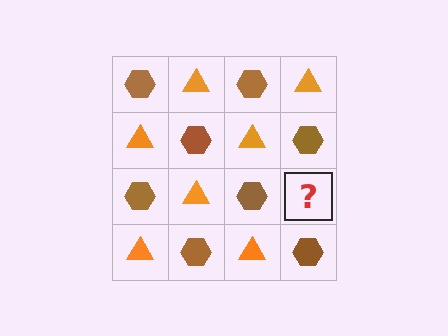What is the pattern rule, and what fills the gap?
The rule is that it alternates brown hexagon and orange triangle in a checkerboard pattern. The gap should be filled with an orange triangle.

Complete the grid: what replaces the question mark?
The question mark should be replaced with an orange triangle.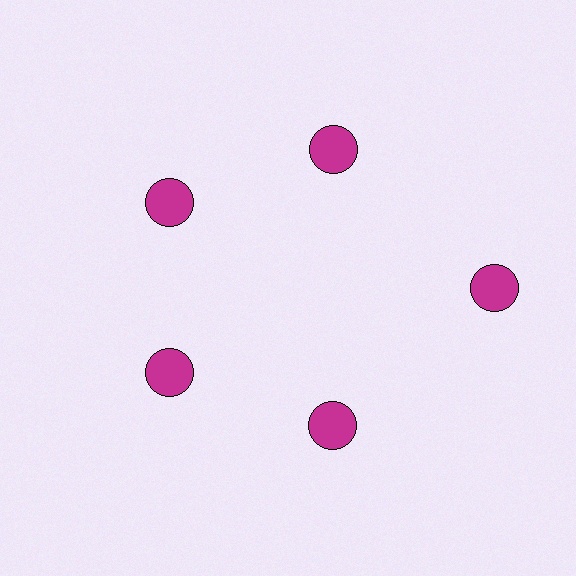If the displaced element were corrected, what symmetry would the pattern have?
It would have 5-fold rotational symmetry — the pattern would map onto itself every 72 degrees.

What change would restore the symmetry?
The symmetry would be restored by moving it inward, back onto the ring so that all 5 circles sit at equal angles and equal distance from the center.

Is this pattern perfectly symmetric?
No. The 5 magenta circles are arranged in a ring, but one element near the 3 o'clock position is pushed outward from the center, breaking the 5-fold rotational symmetry.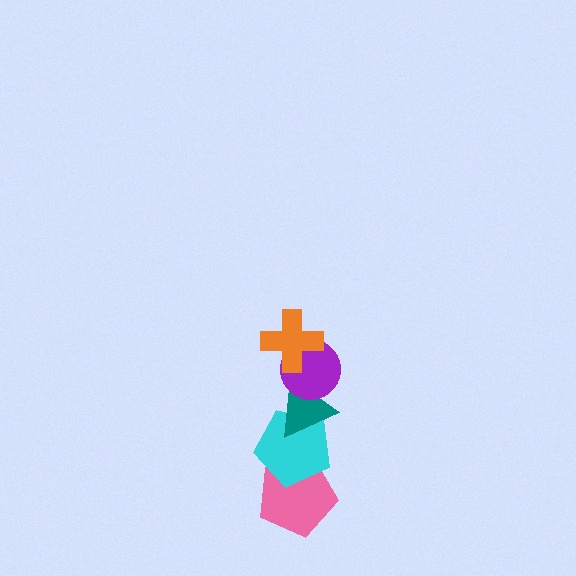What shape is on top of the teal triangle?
The purple circle is on top of the teal triangle.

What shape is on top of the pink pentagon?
The cyan pentagon is on top of the pink pentagon.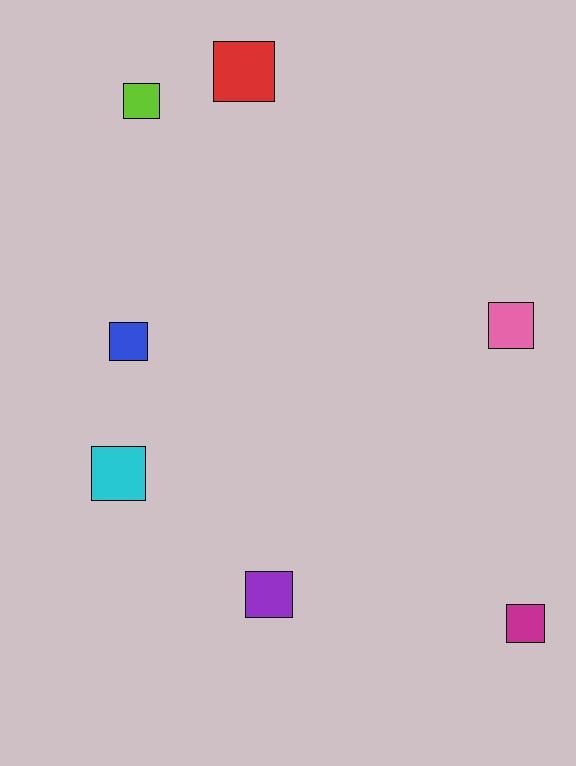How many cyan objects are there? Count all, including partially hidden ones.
There is 1 cyan object.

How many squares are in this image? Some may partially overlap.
There are 7 squares.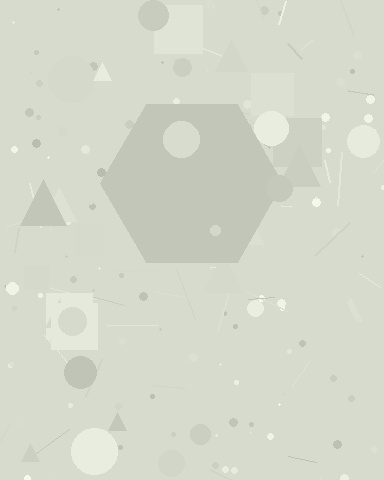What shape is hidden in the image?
A hexagon is hidden in the image.